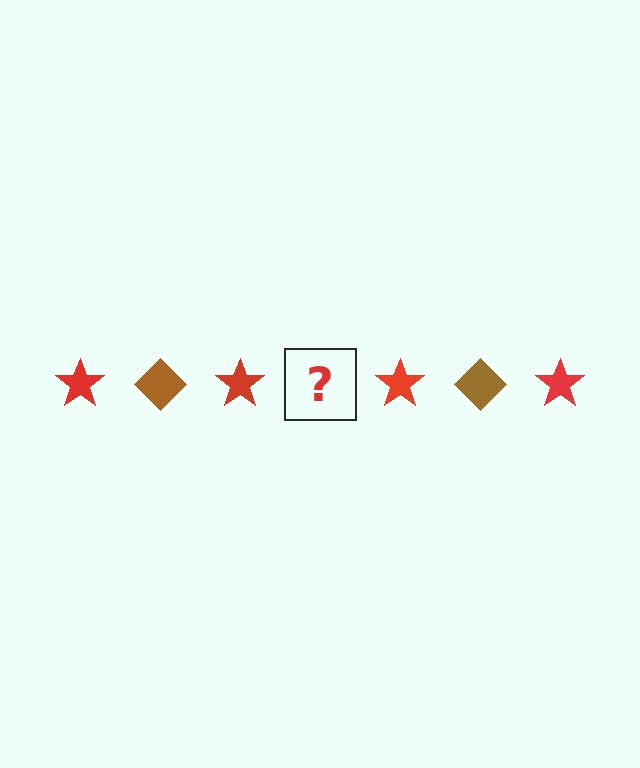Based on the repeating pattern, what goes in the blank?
The blank should be a brown diamond.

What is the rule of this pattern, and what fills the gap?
The rule is that the pattern alternates between red star and brown diamond. The gap should be filled with a brown diamond.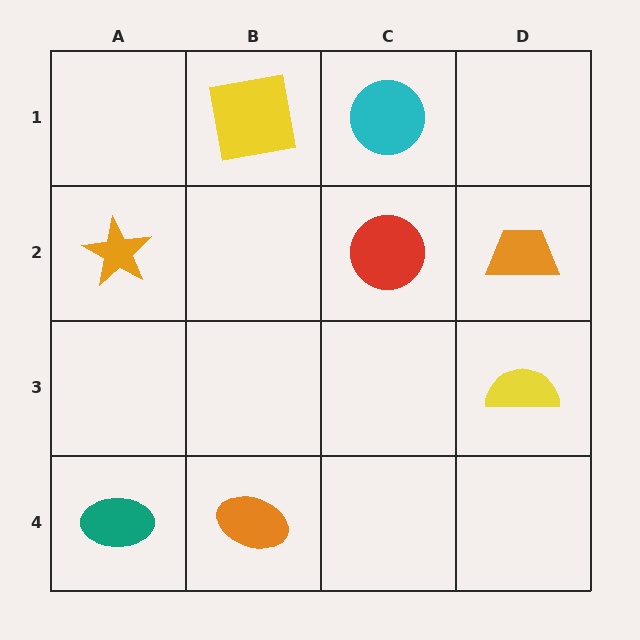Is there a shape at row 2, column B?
No, that cell is empty.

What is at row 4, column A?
A teal ellipse.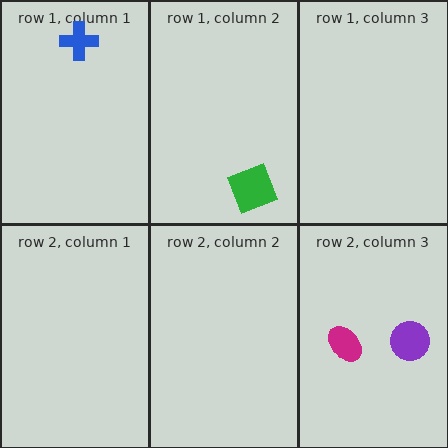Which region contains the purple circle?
The row 2, column 3 region.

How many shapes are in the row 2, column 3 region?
2.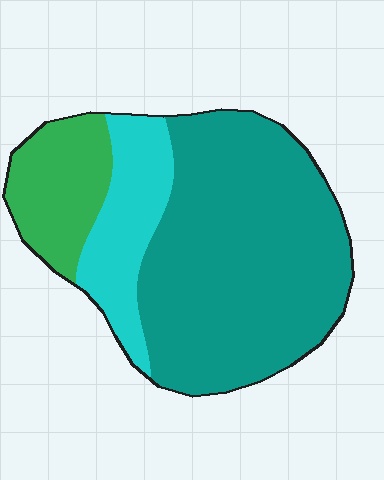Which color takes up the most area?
Teal, at roughly 65%.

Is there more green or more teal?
Teal.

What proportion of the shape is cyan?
Cyan takes up about one fifth (1/5) of the shape.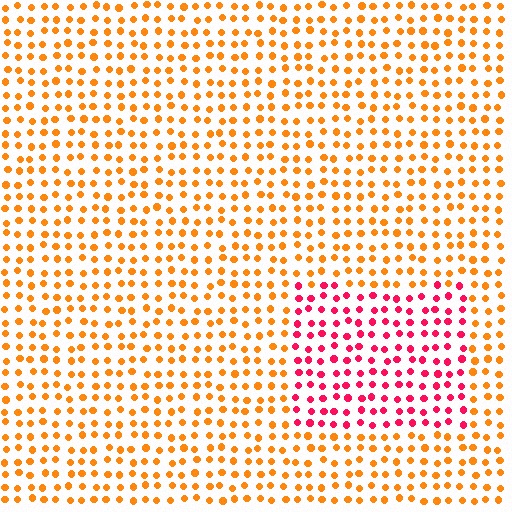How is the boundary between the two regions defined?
The boundary is defined purely by a slight shift in hue (about 50 degrees). Spacing, size, and orientation are identical on both sides.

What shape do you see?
I see a rectangle.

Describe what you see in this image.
The image is filled with small orange elements in a uniform arrangement. A rectangle-shaped region is visible where the elements are tinted to a slightly different hue, forming a subtle color boundary.